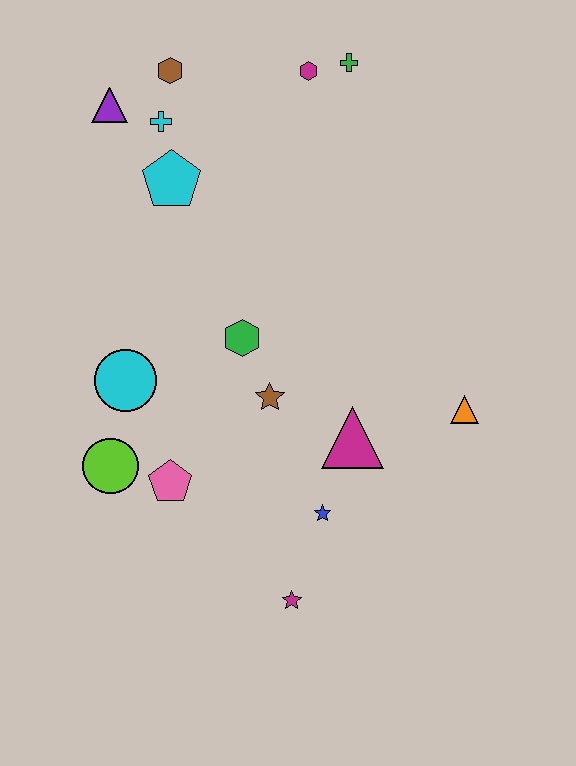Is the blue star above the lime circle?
No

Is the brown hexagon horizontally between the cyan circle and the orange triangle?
Yes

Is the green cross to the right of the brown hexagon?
Yes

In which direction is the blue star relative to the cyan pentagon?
The blue star is below the cyan pentagon.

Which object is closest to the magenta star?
The blue star is closest to the magenta star.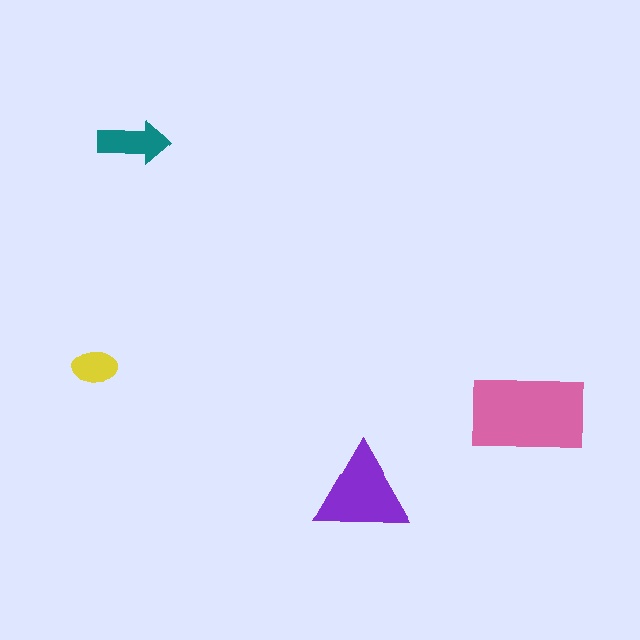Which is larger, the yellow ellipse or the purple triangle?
The purple triangle.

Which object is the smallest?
The yellow ellipse.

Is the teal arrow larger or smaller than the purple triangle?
Smaller.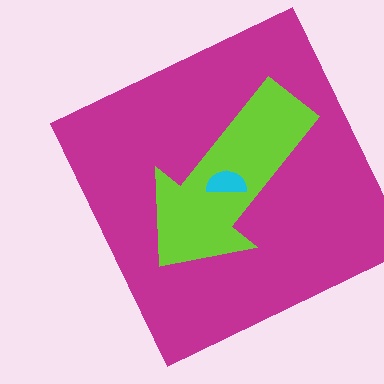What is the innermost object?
The cyan semicircle.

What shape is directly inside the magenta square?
The lime arrow.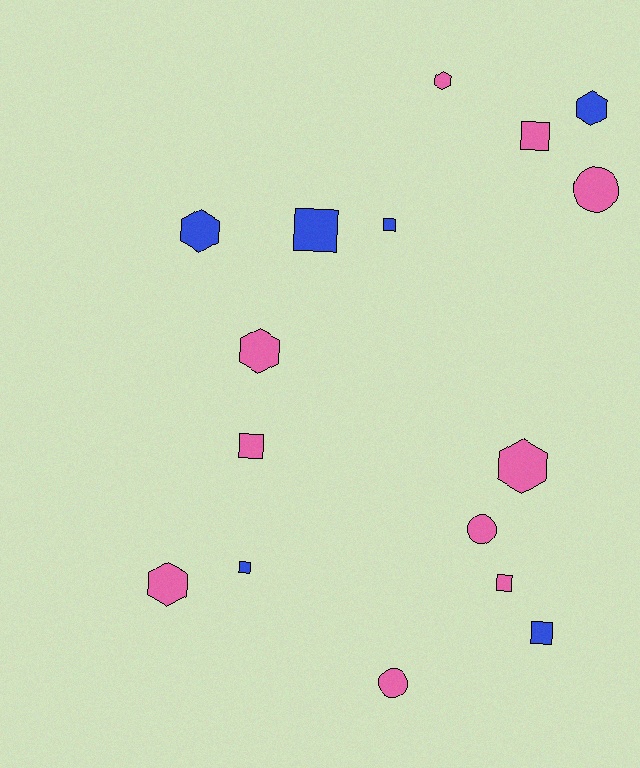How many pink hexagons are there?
There are 4 pink hexagons.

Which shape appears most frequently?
Square, with 7 objects.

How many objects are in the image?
There are 16 objects.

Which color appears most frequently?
Pink, with 10 objects.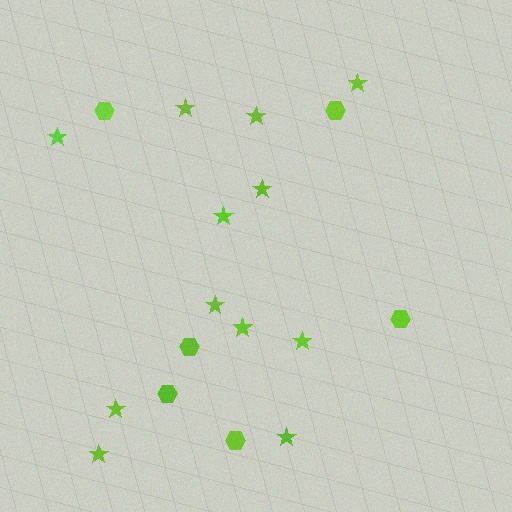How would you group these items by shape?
There are 2 groups: one group of hexagons (6) and one group of stars (12).